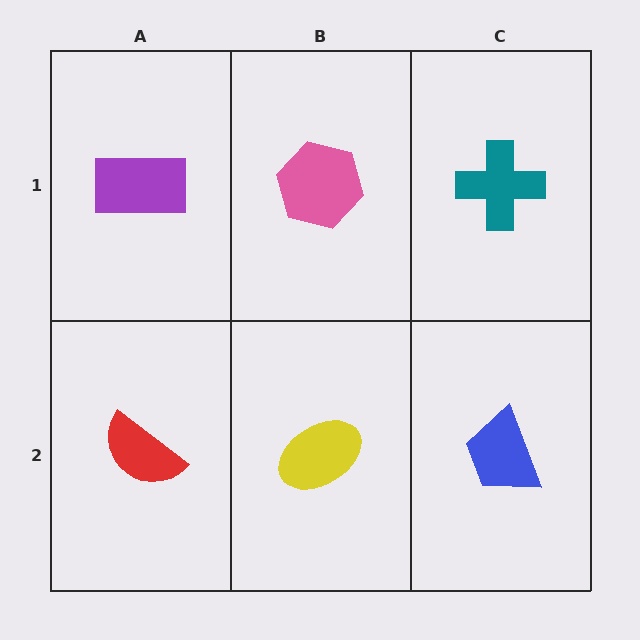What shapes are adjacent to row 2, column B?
A pink hexagon (row 1, column B), a red semicircle (row 2, column A), a blue trapezoid (row 2, column C).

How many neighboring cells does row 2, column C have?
2.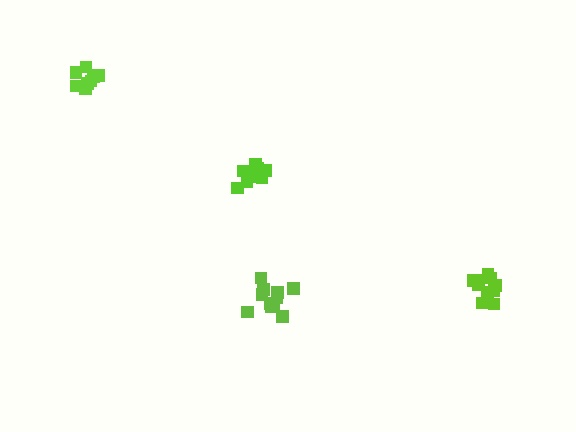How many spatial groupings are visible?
There are 4 spatial groupings.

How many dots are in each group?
Group 1: 8 dots, Group 2: 12 dots, Group 3: 10 dots, Group 4: 12 dots (42 total).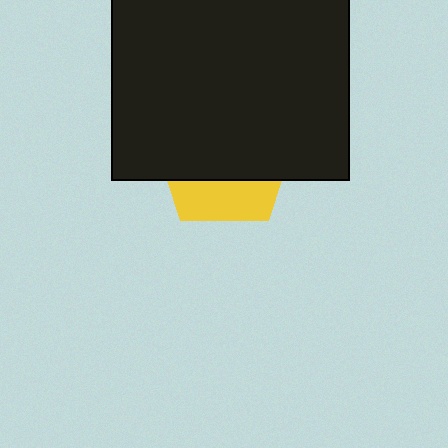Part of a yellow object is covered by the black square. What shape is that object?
It is a pentagon.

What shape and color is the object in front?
The object in front is a black square.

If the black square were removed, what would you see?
You would see the complete yellow pentagon.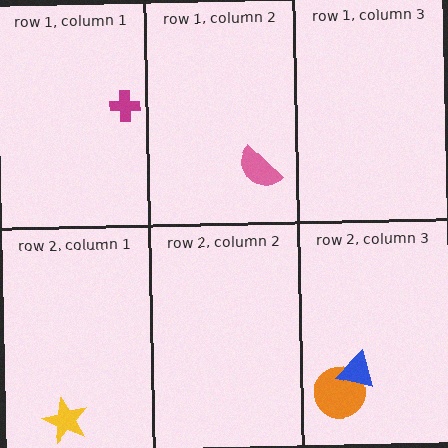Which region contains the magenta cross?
The row 1, column 1 region.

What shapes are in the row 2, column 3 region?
The orange circle, the blue triangle.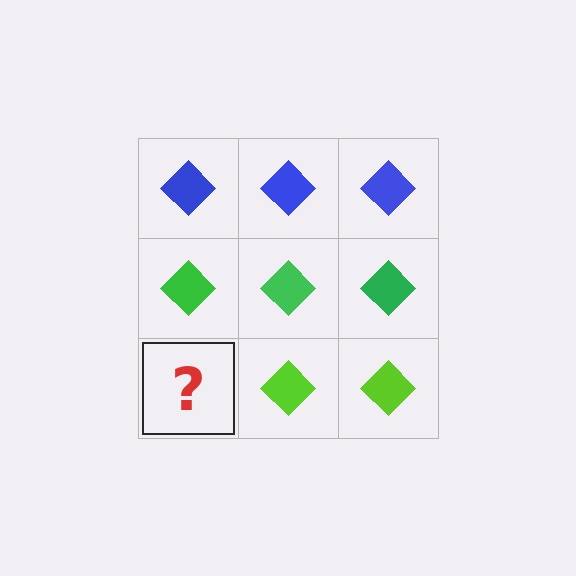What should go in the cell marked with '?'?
The missing cell should contain a lime diamond.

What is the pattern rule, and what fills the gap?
The rule is that each row has a consistent color. The gap should be filled with a lime diamond.